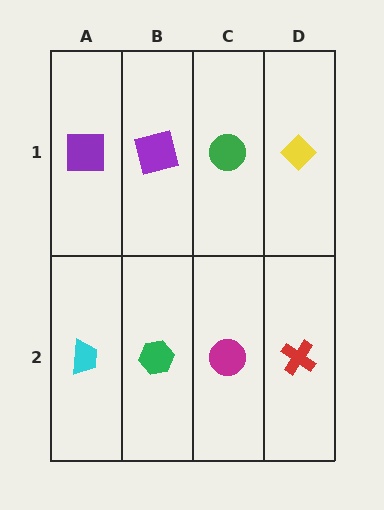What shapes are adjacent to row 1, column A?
A cyan trapezoid (row 2, column A), a purple square (row 1, column B).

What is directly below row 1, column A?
A cyan trapezoid.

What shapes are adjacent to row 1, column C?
A magenta circle (row 2, column C), a purple square (row 1, column B), a yellow diamond (row 1, column D).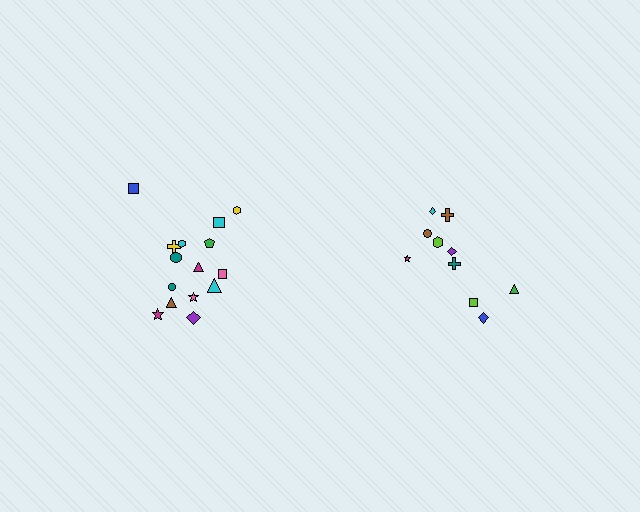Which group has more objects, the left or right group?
The left group.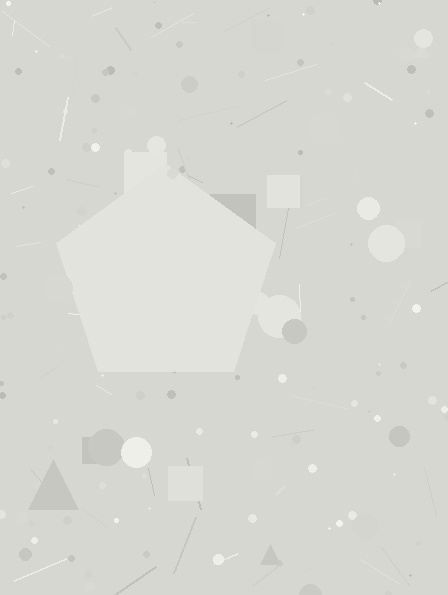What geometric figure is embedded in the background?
A pentagon is embedded in the background.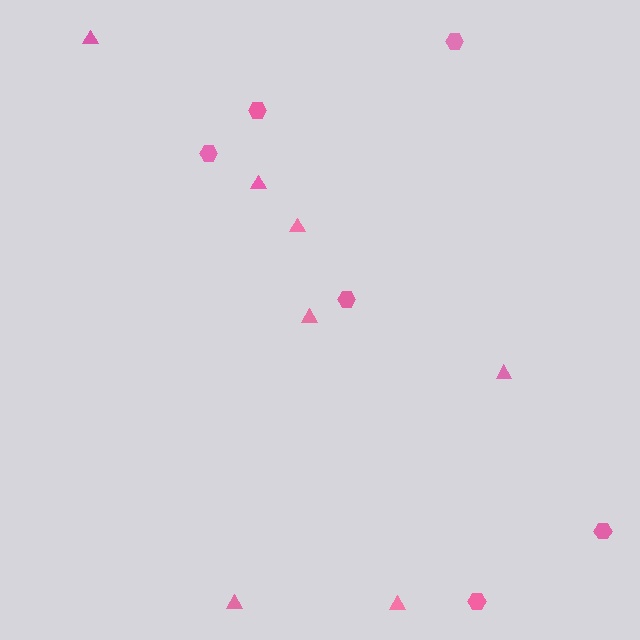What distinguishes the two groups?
There are 2 groups: one group of hexagons (6) and one group of triangles (7).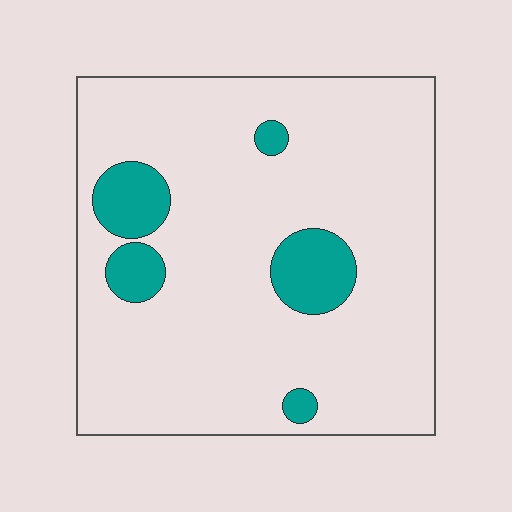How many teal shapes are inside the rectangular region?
5.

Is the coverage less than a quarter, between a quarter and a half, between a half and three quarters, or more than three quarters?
Less than a quarter.